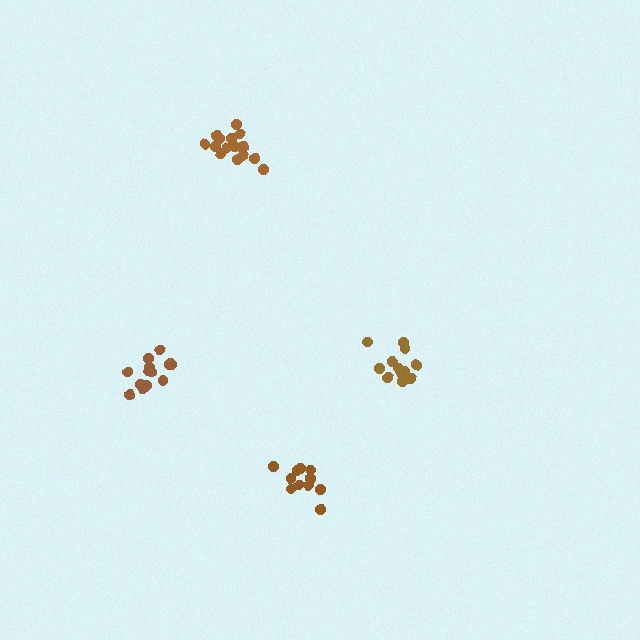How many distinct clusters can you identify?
There are 4 distinct clusters.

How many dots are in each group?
Group 1: 13 dots, Group 2: 14 dots, Group 3: 16 dots, Group 4: 12 dots (55 total).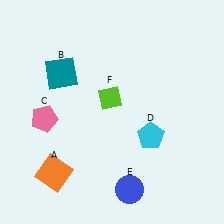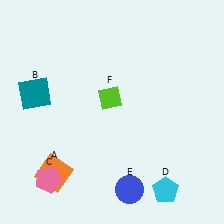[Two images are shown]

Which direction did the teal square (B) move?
The teal square (B) moved left.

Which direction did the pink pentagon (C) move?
The pink pentagon (C) moved down.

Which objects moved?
The objects that moved are: the teal square (B), the pink pentagon (C), the cyan pentagon (D).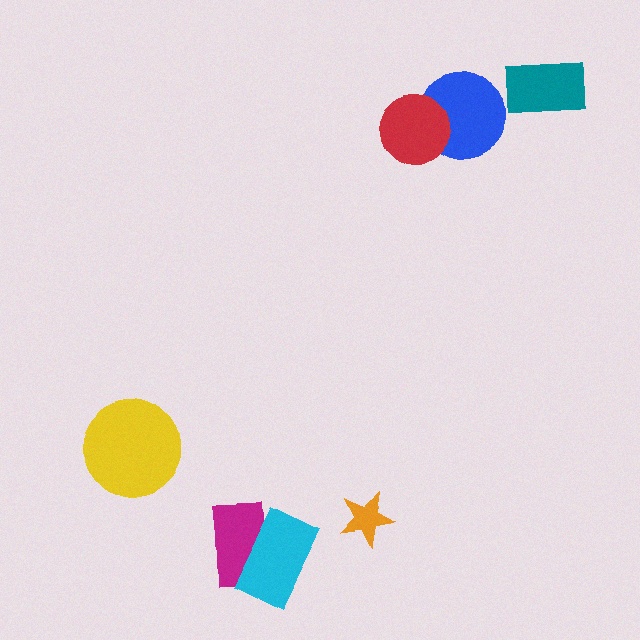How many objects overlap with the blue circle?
1 object overlaps with the blue circle.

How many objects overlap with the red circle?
1 object overlaps with the red circle.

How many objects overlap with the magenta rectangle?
1 object overlaps with the magenta rectangle.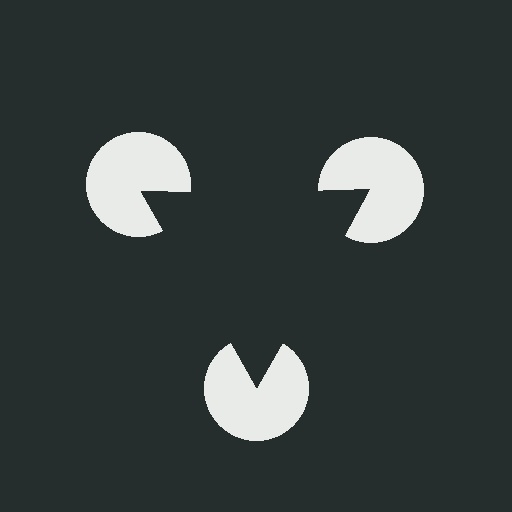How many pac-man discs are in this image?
There are 3 — one at each vertex of the illusory triangle.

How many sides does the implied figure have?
3 sides.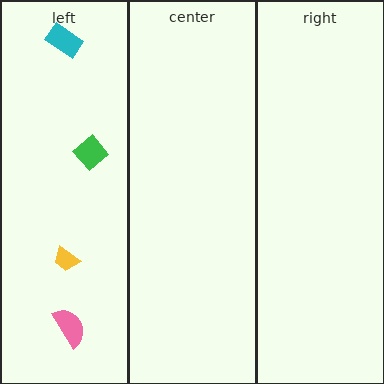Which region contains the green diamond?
The left region.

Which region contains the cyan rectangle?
The left region.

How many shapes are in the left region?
4.